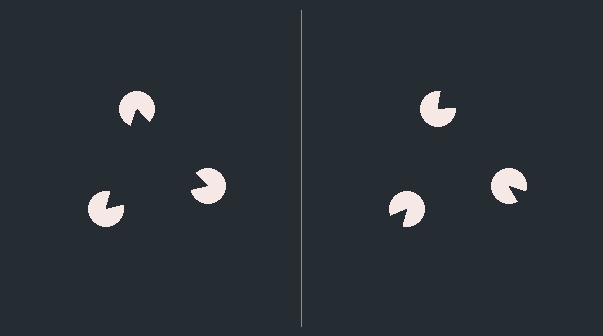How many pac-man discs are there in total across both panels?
6 — 3 on each side.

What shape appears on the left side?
An illusory triangle.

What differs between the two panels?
The pac-man discs are positioned identically on both sides; only the wedge orientations differ. On the left they align to a triangle; on the right they are misaligned.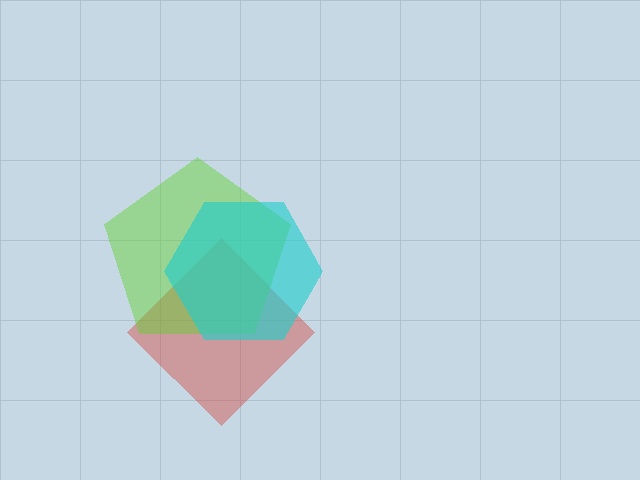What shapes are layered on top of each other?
The layered shapes are: a red diamond, a lime pentagon, a cyan hexagon.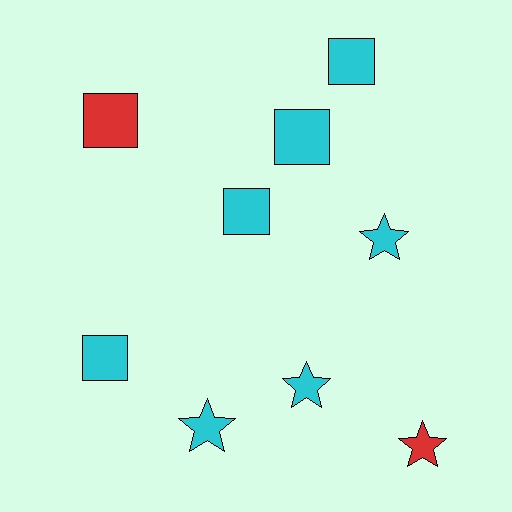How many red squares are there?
There is 1 red square.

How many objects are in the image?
There are 9 objects.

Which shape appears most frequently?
Square, with 5 objects.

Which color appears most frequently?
Cyan, with 7 objects.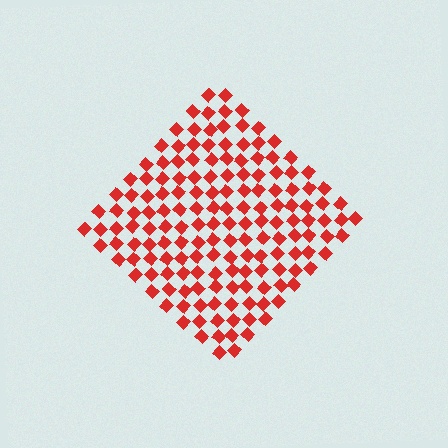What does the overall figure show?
The overall figure shows a diamond.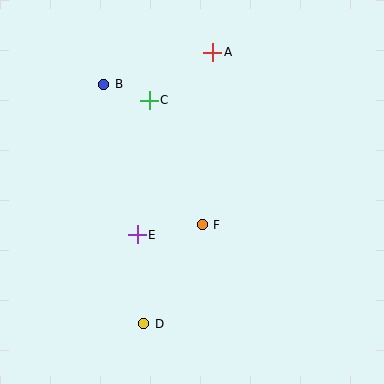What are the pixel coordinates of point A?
Point A is at (213, 52).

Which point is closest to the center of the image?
Point F at (202, 225) is closest to the center.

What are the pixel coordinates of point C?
Point C is at (149, 100).